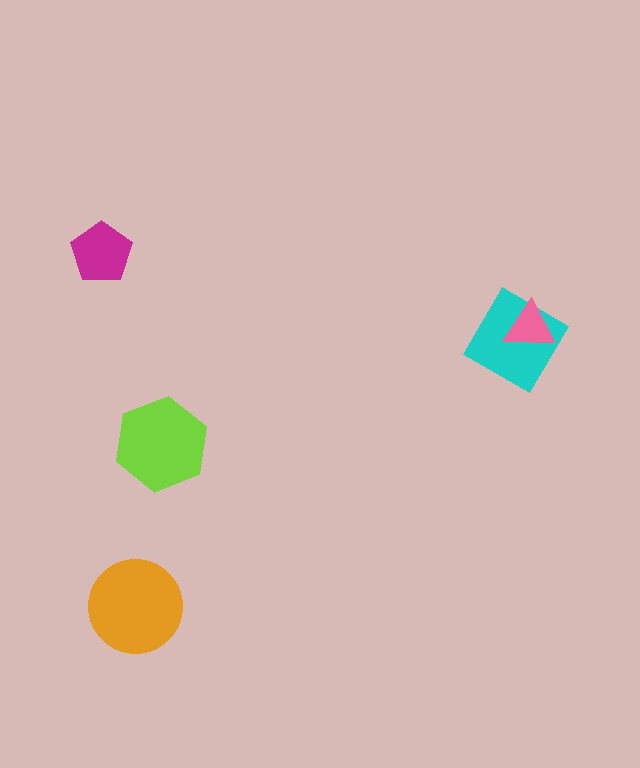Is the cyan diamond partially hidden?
Yes, it is partially covered by another shape.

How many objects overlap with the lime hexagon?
0 objects overlap with the lime hexagon.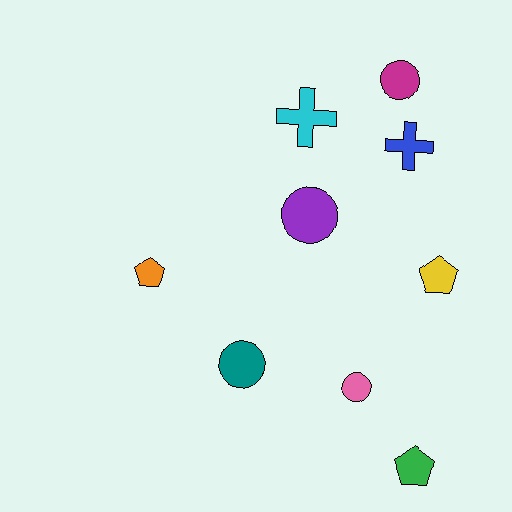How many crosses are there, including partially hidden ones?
There are 2 crosses.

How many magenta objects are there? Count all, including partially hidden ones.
There is 1 magenta object.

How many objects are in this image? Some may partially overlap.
There are 9 objects.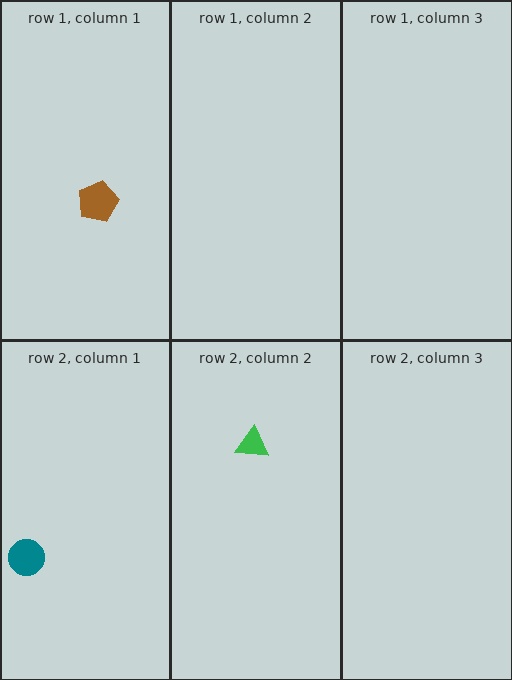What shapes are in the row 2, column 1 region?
The teal circle.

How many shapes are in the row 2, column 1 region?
1.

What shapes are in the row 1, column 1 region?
The brown pentagon.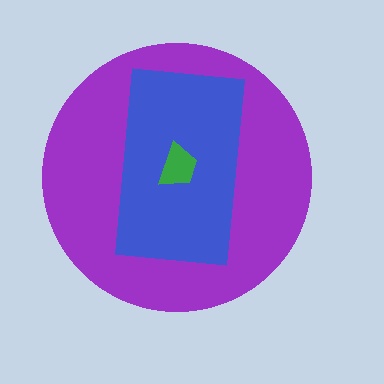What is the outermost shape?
The purple circle.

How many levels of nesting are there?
3.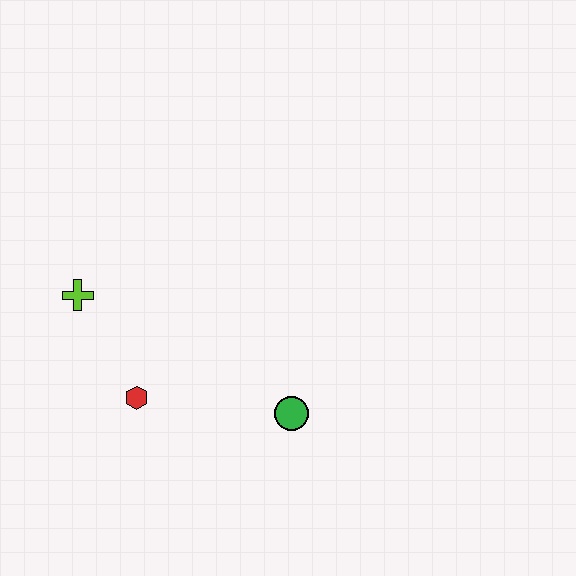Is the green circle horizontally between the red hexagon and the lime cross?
No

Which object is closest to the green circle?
The red hexagon is closest to the green circle.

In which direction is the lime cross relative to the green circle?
The lime cross is to the left of the green circle.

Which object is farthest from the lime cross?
The green circle is farthest from the lime cross.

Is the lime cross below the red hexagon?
No